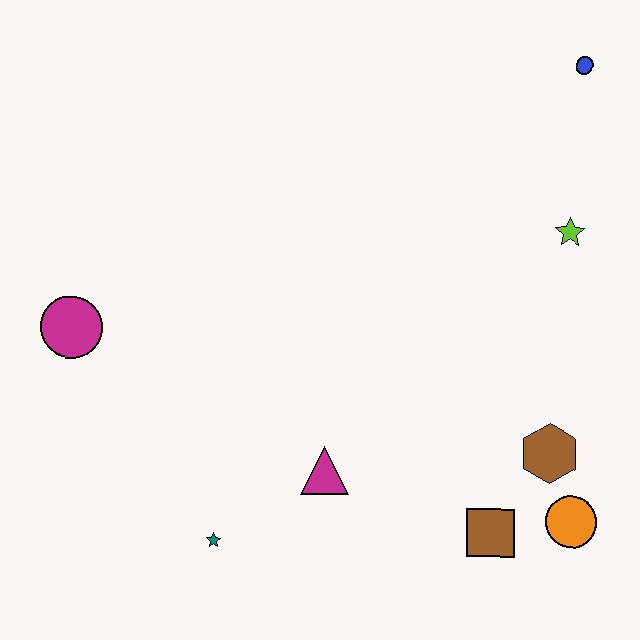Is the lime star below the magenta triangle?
No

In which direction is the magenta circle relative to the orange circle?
The magenta circle is to the left of the orange circle.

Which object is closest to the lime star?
The blue circle is closest to the lime star.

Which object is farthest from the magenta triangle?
The blue circle is farthest from the magenta triangle.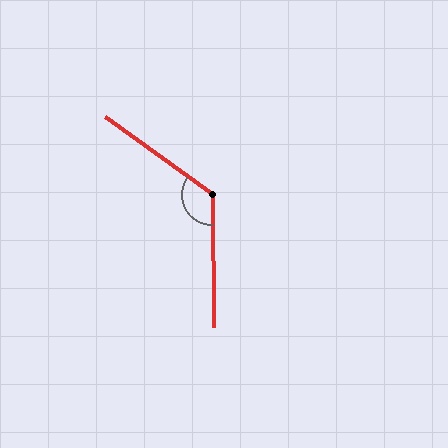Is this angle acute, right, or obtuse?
It is obtuse.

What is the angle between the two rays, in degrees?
Approximately 126 degrees.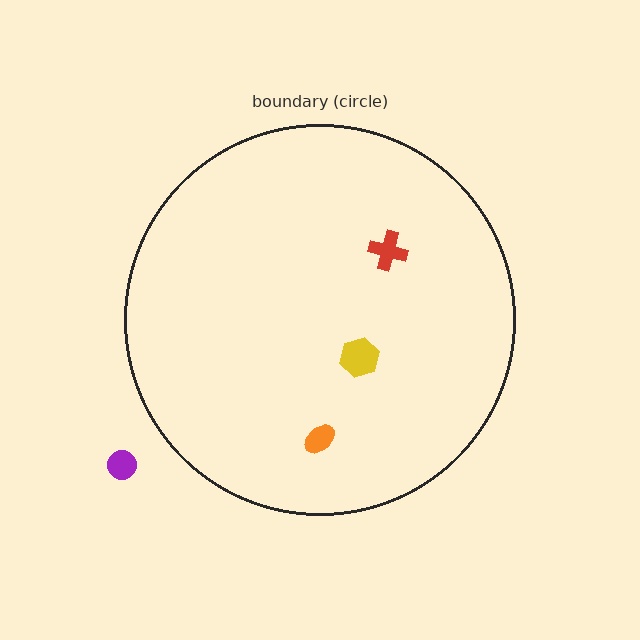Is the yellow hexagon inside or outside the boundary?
Inside.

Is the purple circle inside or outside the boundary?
Outside.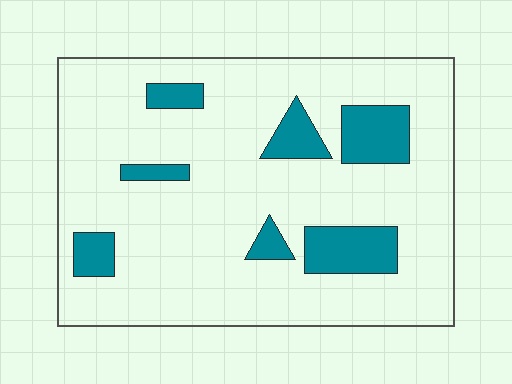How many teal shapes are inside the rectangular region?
7.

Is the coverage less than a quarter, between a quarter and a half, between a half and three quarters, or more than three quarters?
Less than a quarter.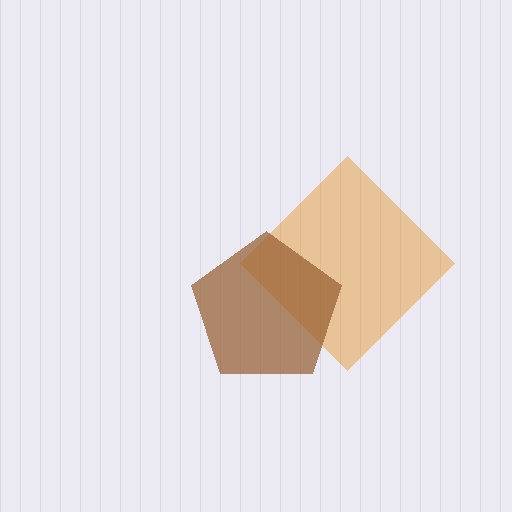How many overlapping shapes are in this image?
There are 2 overlapping shapes in the image.